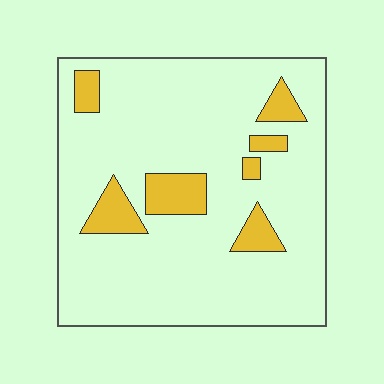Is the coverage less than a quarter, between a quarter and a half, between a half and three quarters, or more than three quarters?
Less than a quarter.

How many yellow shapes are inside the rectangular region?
7.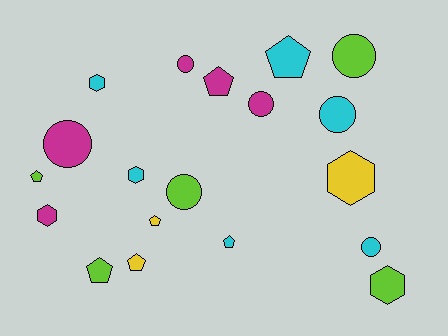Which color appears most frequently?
Cyan, with 6 objects.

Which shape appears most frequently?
Circle, with 7 objects.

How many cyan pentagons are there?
There are 2 cyan pentagons.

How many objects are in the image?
There are 19 objects.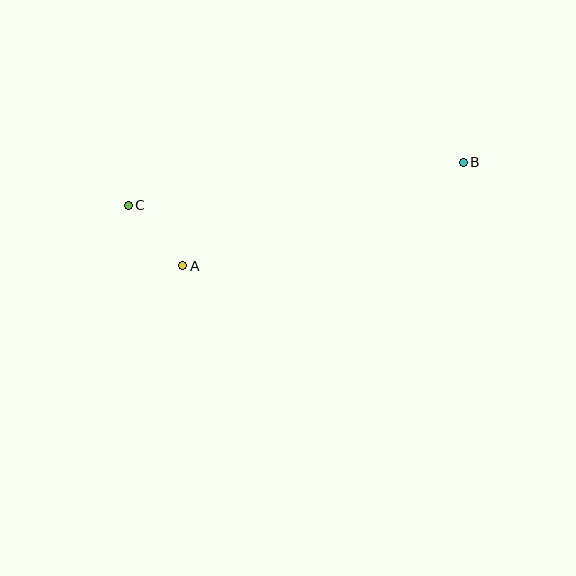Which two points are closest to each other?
Points A and C are closest to each other.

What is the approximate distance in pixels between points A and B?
The distance between A and B is approximately 299 pixels.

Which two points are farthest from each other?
Points B and C are farthest from each other.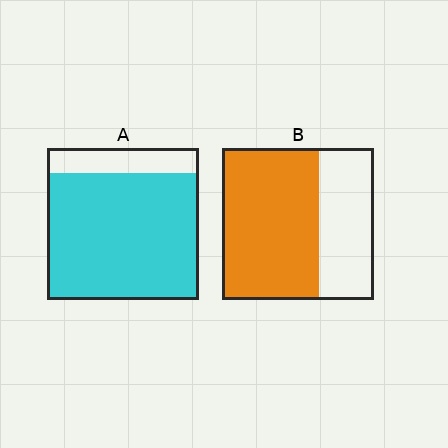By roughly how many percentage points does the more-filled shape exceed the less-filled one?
By roughly 20 percentage points (A over B).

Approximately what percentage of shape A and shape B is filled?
A is approximately 85% and B is approximately 65%.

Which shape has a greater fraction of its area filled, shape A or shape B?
Shape A.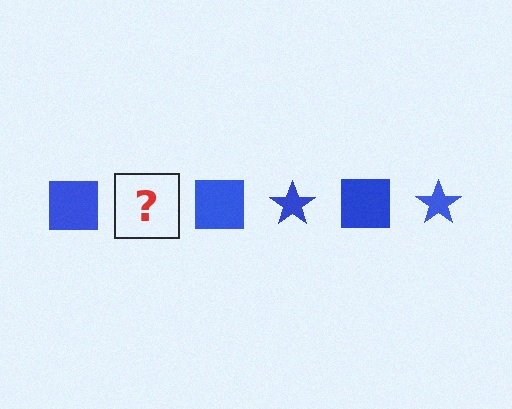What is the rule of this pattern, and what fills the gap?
The rule is that the pattern cycles through square, star shapes in blue. The gap should be filled with a blue star.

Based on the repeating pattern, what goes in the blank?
The blank should be a blue star.